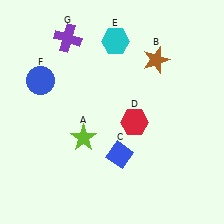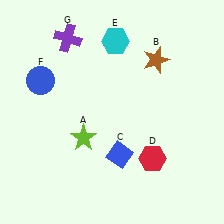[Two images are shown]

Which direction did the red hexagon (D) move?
The red hexagon (D) moved down.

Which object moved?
The red hexagon (D) moved down.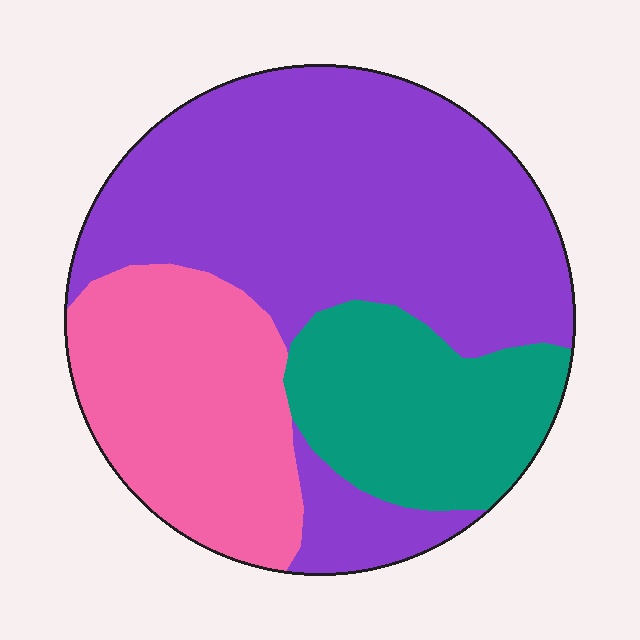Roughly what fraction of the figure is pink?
Pink covers around 25% of the figure.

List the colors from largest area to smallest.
From largest to smallest: purple, pink, teal.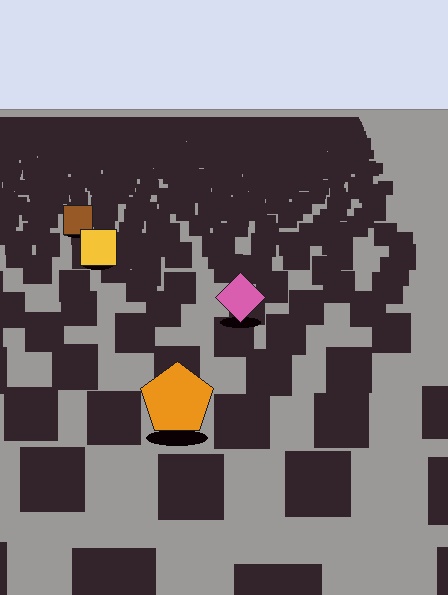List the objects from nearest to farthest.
From nearest to farthest: the orange pentagon, the pink diamond, the yellow square, the brown square.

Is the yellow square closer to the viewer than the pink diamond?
No. The pink diamond is closer — you can tell from the texture gradient: the ground texture is coarser near it.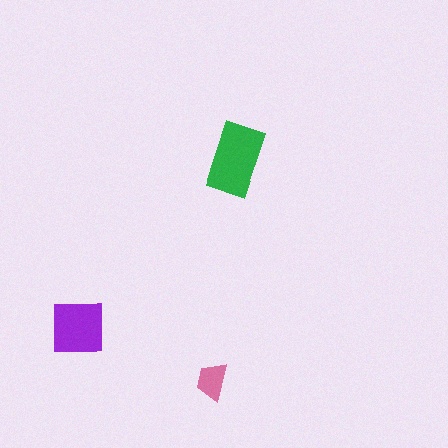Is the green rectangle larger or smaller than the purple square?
Larger.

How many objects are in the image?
There are 3 objects in the image.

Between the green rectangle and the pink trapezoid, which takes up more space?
The green rectangle.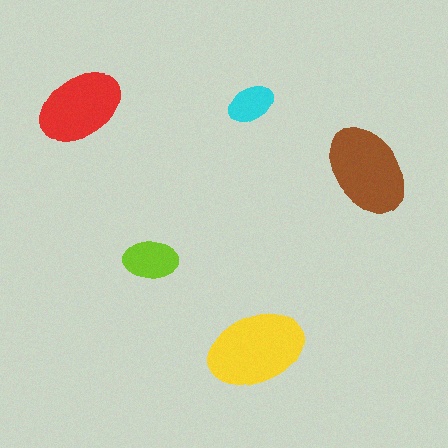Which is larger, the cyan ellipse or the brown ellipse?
The brown one.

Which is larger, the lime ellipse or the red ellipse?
The red one.